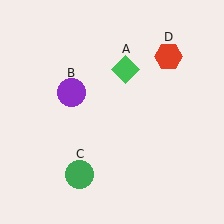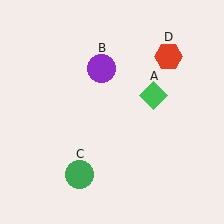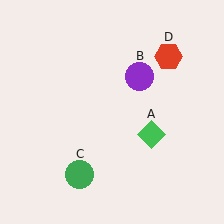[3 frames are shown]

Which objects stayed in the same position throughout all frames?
Green circle (object C) and red hexagon (object D) remained stationary.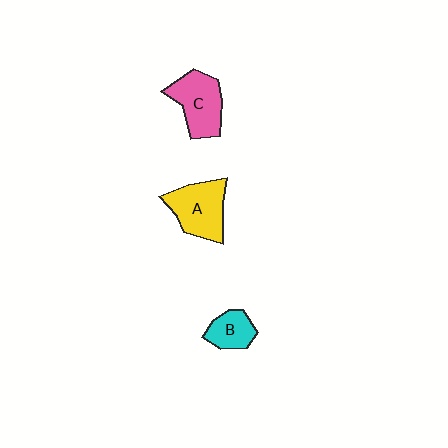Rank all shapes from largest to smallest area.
From largest to smallest: A (yellow), C (pink), B (cyan).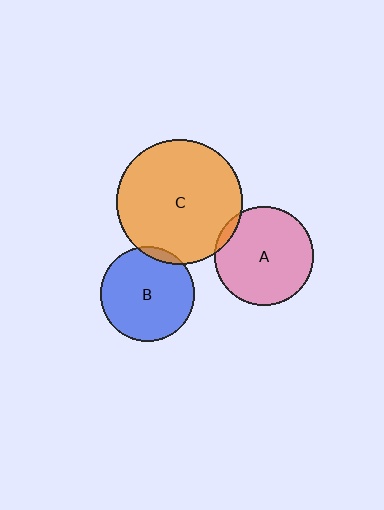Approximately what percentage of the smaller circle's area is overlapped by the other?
Approximately 5%.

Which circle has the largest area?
Circle C (orange).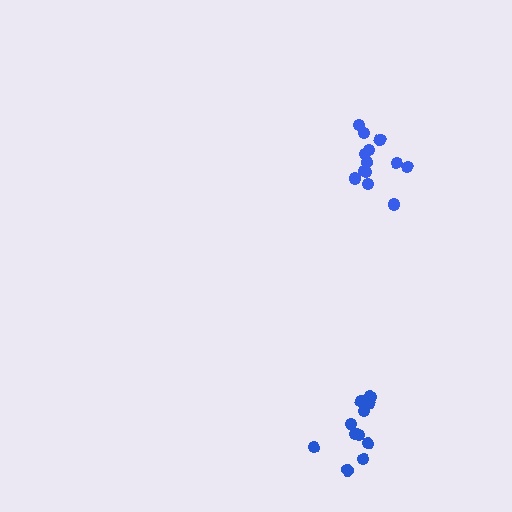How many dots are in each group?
Group 1: 11 dots, Group 2: 13 dots (24 total).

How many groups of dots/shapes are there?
There are 2 groups.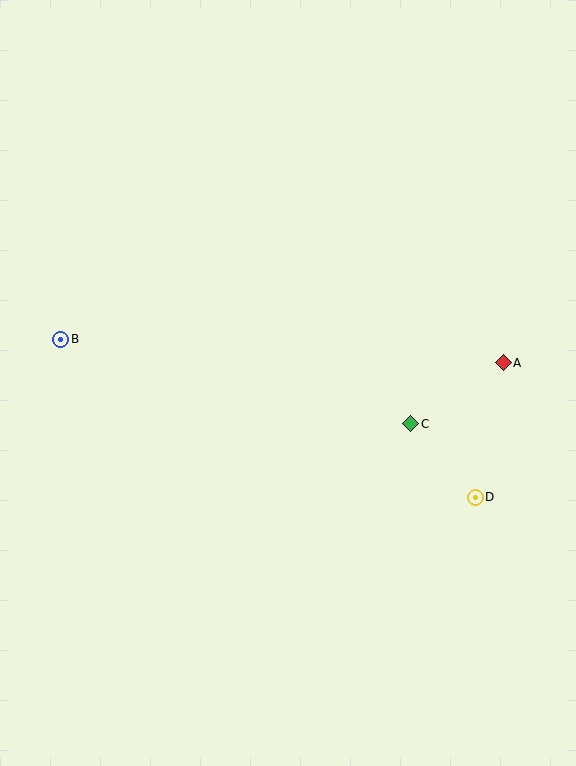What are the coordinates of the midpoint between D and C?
The midpoint between D and C is at (443, 461).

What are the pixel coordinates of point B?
Point B is at (61, 339).